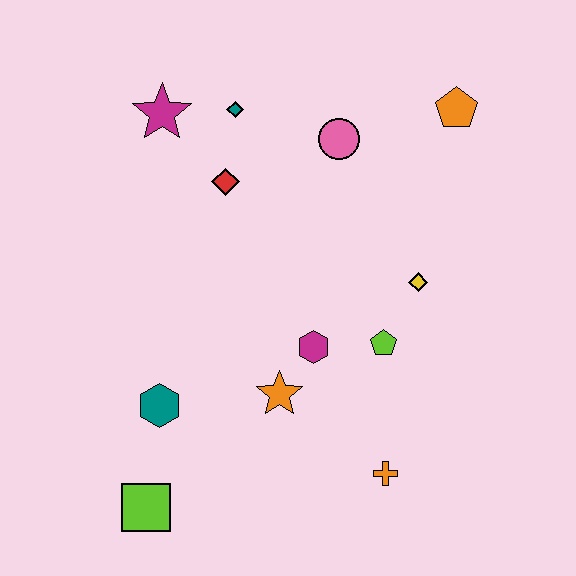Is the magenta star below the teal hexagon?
No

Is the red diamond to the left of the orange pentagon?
Yes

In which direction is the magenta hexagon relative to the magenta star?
The magenta hexagon is below the magenta star.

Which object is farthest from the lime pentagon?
The magenta star is farthest from the lime pentagon.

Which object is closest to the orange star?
The magenta hexagon is closest to the orange star.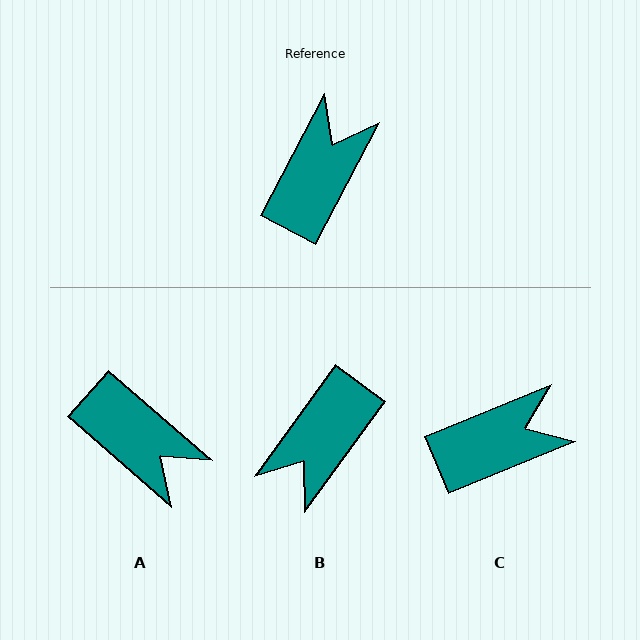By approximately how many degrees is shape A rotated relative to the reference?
Approximately 104 degrees clockwise.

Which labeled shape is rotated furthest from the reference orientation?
B, about 172 degrees away.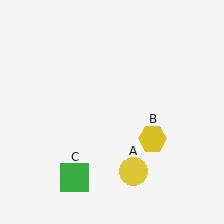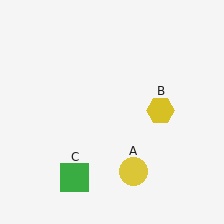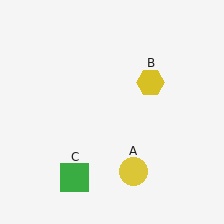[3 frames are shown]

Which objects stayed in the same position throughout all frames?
Yellow circle (object A) and green square (object C) remained stationary.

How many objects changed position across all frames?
1 object changed position: yellow hexagon (object B).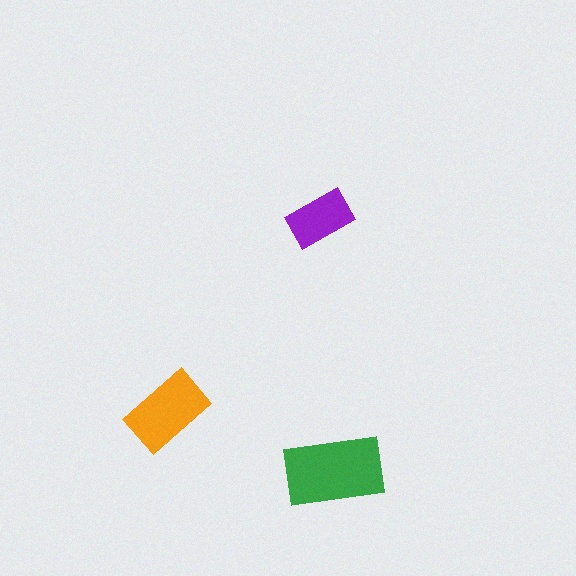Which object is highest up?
The purple rectangle is topmost.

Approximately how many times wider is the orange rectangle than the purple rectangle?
About 1.5 times wider.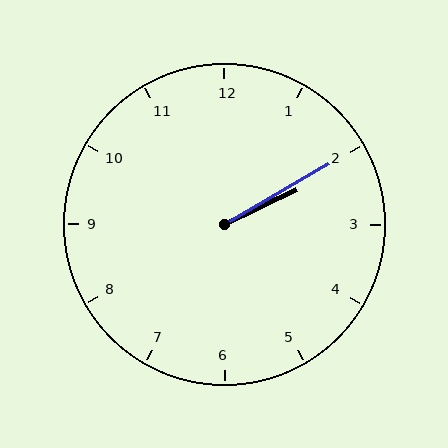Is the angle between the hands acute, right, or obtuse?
It is acute.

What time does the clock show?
2:10.